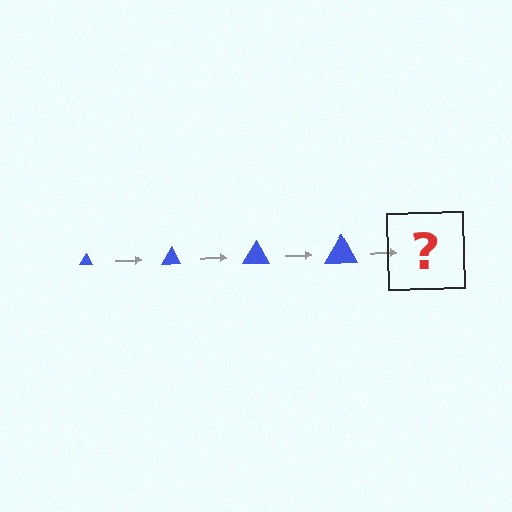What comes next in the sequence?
The next element should be a blue triangle, larger than the previous one.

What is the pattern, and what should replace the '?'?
The pattern is that the triangle gets progressively larger each step. The '?' should be a blue triangle, larger than the previous one.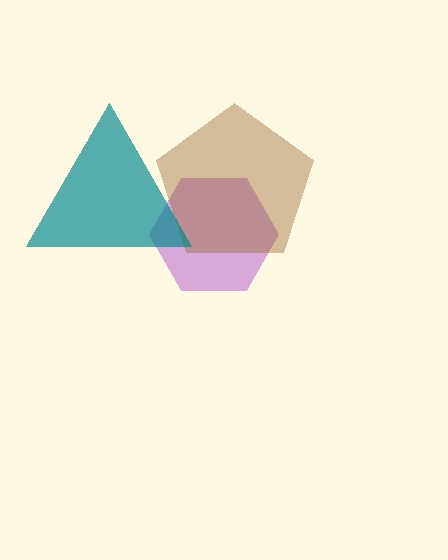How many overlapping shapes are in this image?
There are 3 overlapping shapes in the image.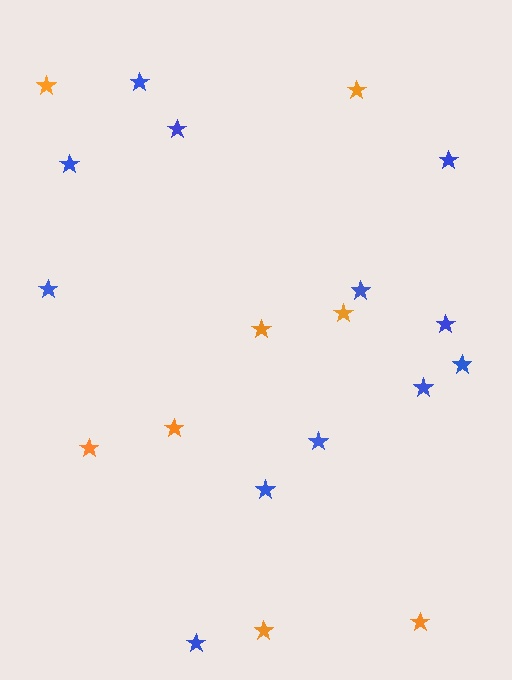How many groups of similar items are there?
There are 2 groups: one group of orange stars (8) and one group of blue stars (12).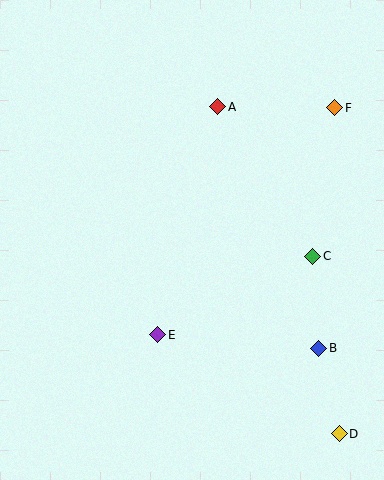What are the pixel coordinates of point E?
Point E is at (158, 335).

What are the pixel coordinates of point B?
Point B is at (319, 348).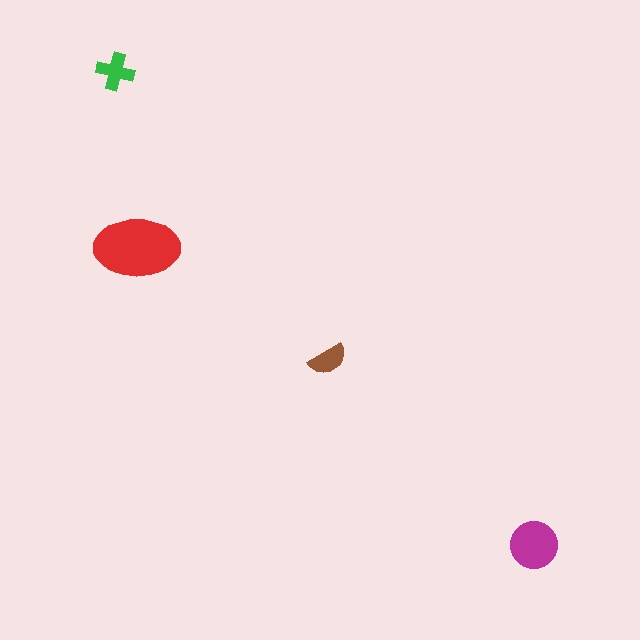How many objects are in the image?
There are 4 objects in the image.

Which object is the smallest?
The brown semicircle.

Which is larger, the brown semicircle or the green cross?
The green cross.